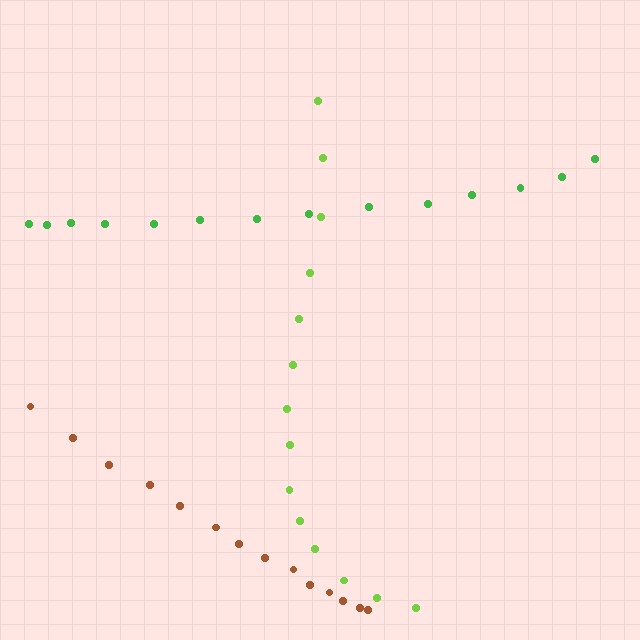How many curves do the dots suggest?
There are 3 distinct paths.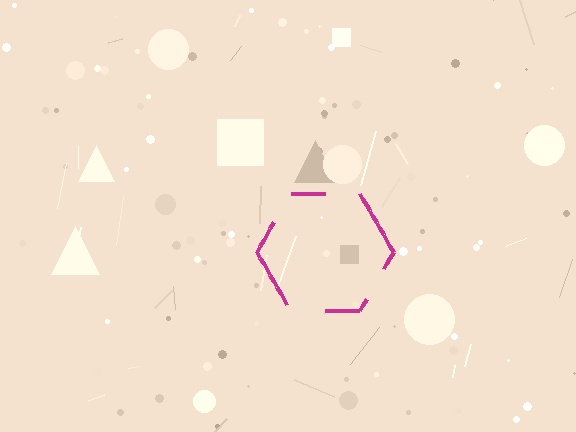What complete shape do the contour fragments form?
The contour fragments form a hexagon.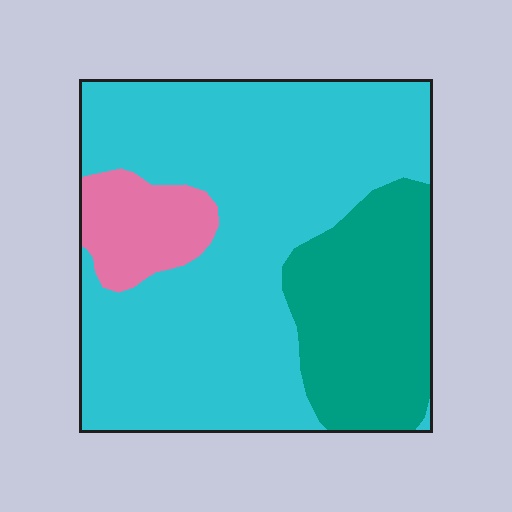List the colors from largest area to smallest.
From largest to smallest: cyan, teal, pink.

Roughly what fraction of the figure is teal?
Teal covers roughly 25% of the figure.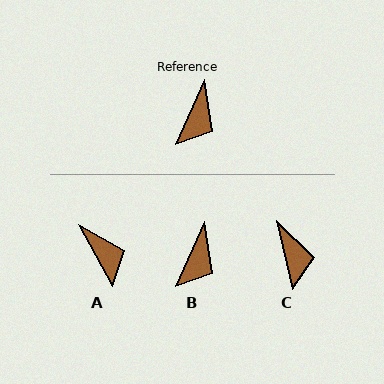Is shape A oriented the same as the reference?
No, it is off by about 53 degrees.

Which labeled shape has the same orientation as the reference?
B.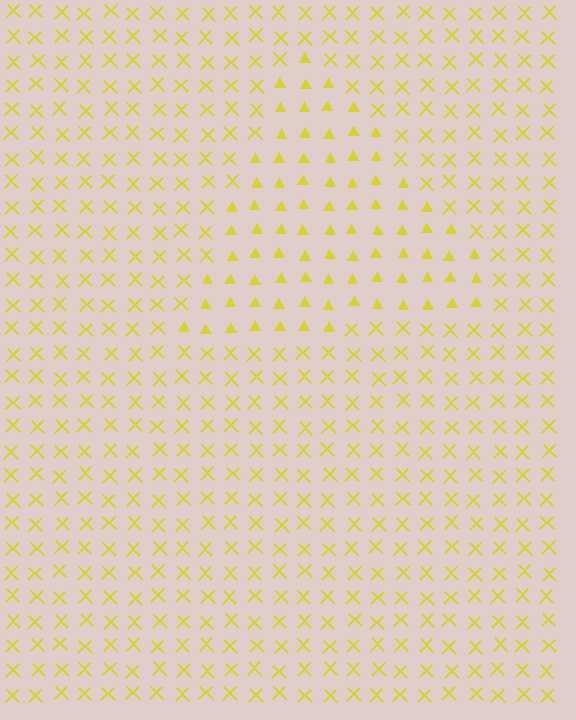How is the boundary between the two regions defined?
The boundary is defined by a change in element shape: triangles inside vs. X marks outside. All elements share the same color and spacing.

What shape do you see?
I see a triangle.